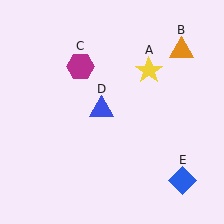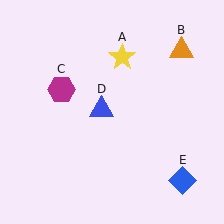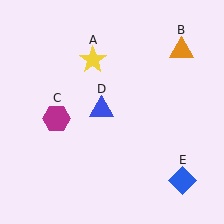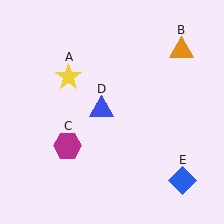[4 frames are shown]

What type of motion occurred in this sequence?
The yellow star (object A), magenta hexagon (object C) rotated counterclockwise around the center of the scene.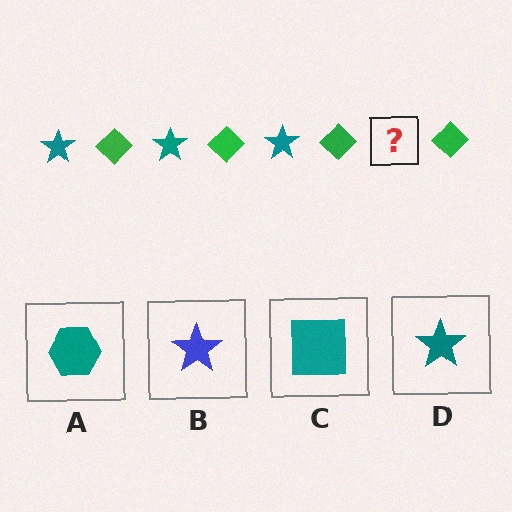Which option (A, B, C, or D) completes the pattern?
D.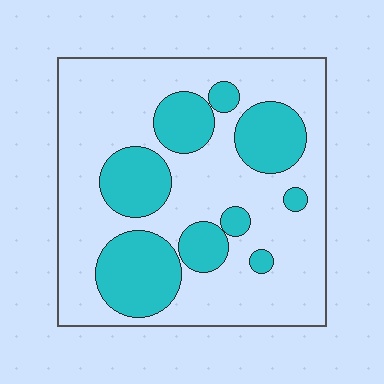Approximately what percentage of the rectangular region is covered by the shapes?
Approximately 30%.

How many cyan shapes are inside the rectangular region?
9.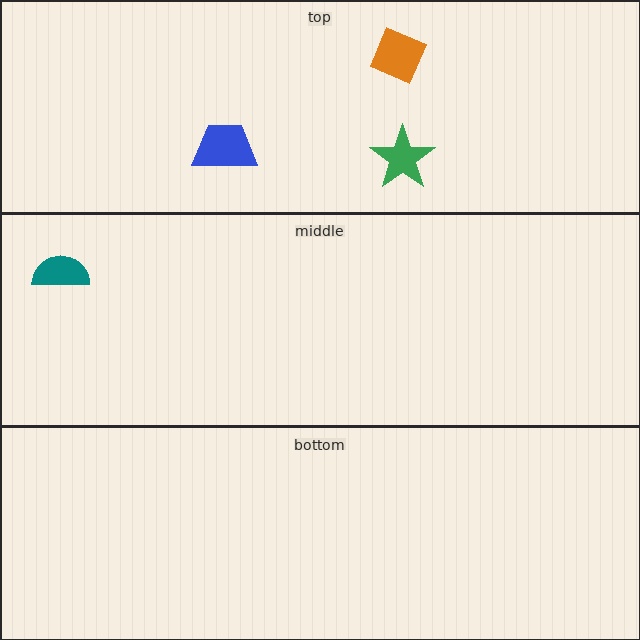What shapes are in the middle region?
The teal semicircle.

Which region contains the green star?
The top region.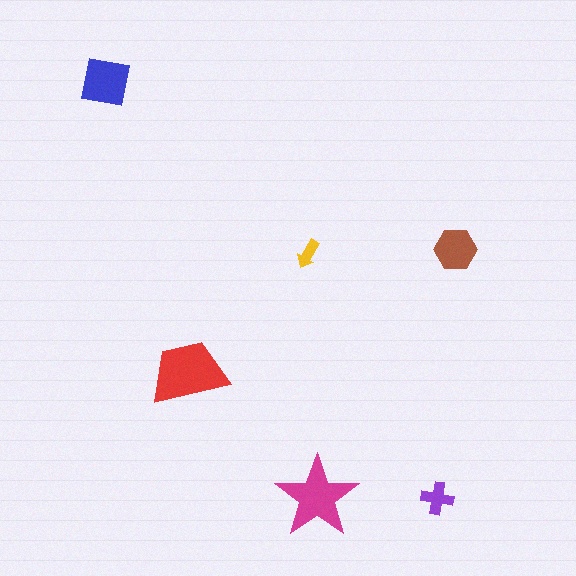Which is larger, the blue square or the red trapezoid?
The red trapezoid.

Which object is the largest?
The red trapezoid.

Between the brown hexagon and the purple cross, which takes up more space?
The brown hexagon.